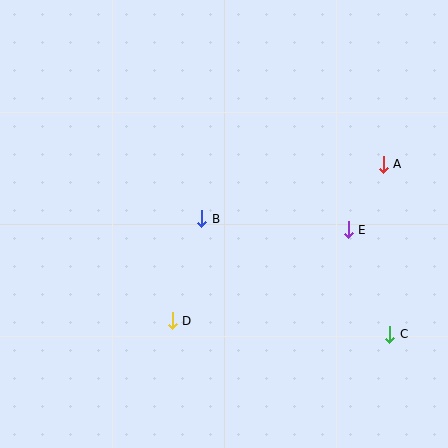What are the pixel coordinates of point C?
Point C is at (390, 334).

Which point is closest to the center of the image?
Point B at (202, 219) is closest to the center.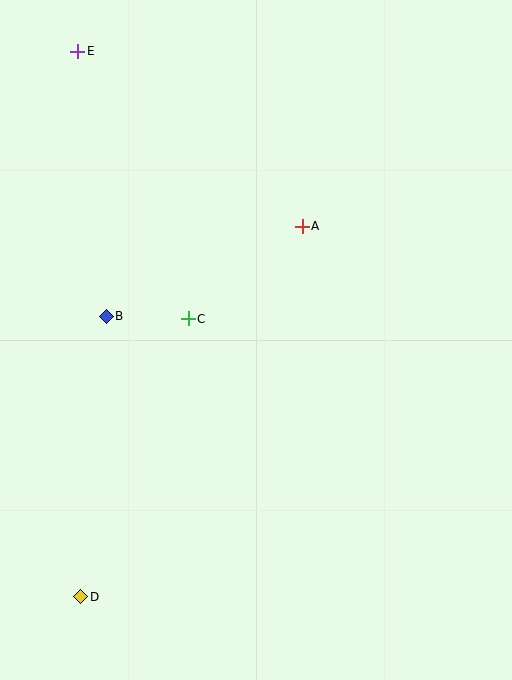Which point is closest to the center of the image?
Point C at (188, 319) is closest to the center.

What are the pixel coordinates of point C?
Point C is at (188, 319).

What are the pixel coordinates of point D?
Point D is at (81, 597).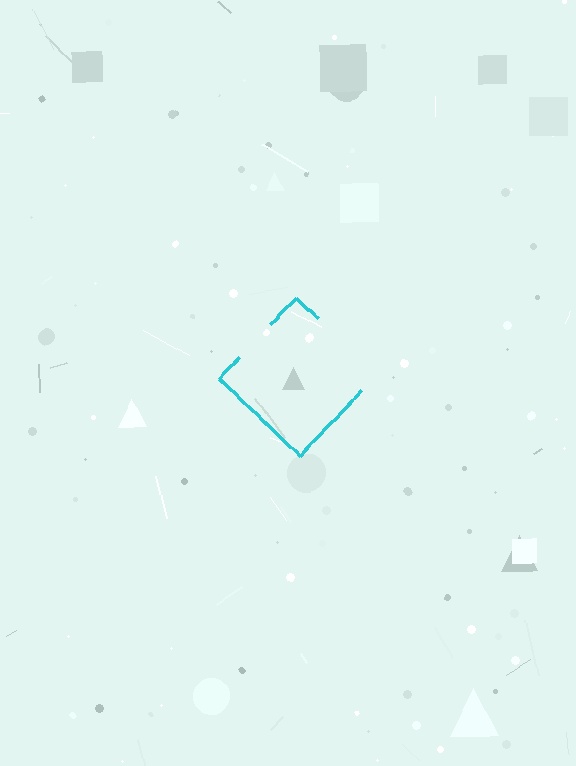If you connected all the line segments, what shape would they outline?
They would outline a diamond.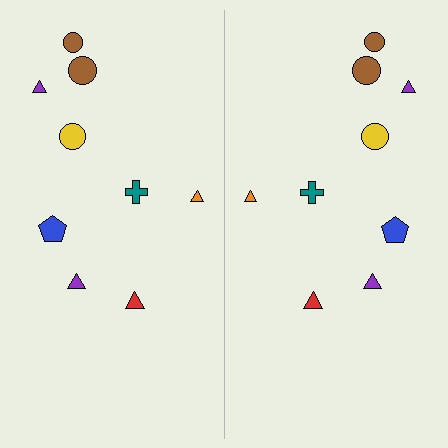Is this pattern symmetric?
Yes, this pattern has bilateral (reflection) symmetry.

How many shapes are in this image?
There are 18 shapes in this image.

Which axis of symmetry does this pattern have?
The pattern has a vertical axis of symmetry running through the center of the image.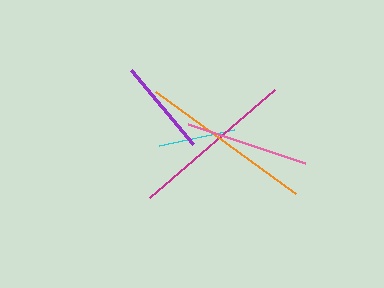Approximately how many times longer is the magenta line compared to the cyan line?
The magenta line is approximately 2.1 times the length of the cyan line.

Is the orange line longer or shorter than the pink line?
The orange line is longer than the pink line.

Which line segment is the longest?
The orange line is the longest at approximately 173 pixels.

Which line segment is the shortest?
The cyan line is the shortest at approximately 77 pixels.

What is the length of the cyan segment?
The cyan segment is approximately 77 pixels long.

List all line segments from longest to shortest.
From longest to shortest: orange, magenta, pink, purple, cyan.